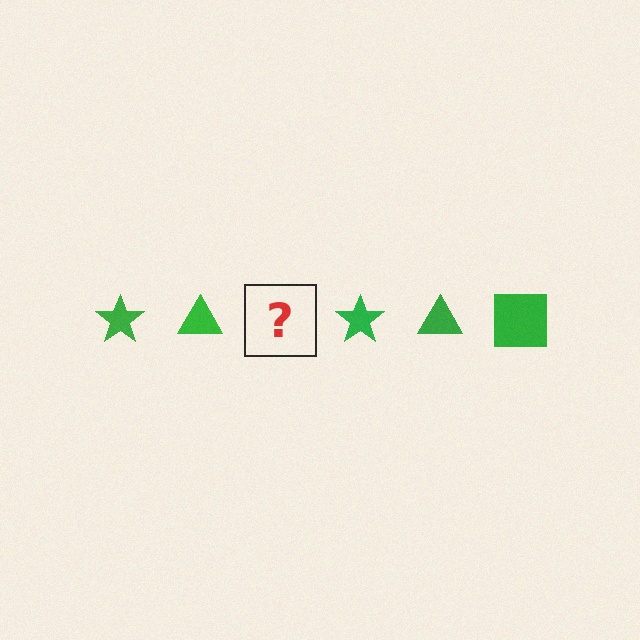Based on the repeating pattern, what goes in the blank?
The blank should be a green square.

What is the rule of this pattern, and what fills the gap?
The rule is that the pattern cycles through star, triangle, square shapes in green. The gap should be filled with a green square.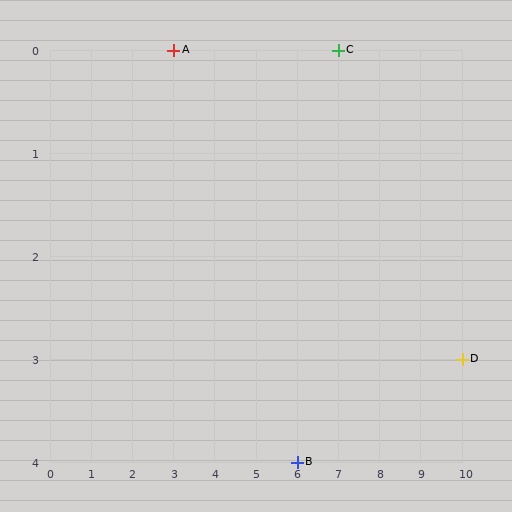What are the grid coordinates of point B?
Point B is at grid coordinates (6, 4).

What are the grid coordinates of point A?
Point A is at grid coordinates (3, 0).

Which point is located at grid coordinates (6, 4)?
Point B is at (6, 4).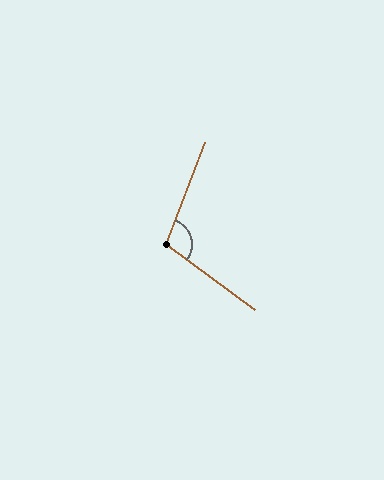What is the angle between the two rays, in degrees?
Approximately 105 degrees.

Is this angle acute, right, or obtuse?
It is obtuse.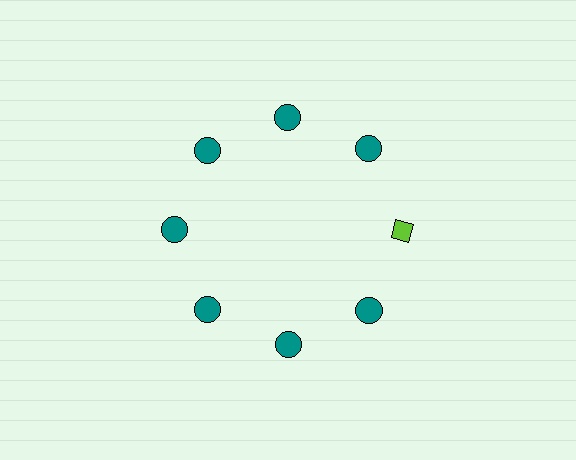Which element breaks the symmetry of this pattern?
The lime diamond at roughly the 3 o'clock position breaks the symmetry. All other shapes are teal circles.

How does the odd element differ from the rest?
It differs in both color (lime instead of teal) and shape (diamond instead of circle).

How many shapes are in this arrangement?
There are 8 shapes arranged in a ring pattern.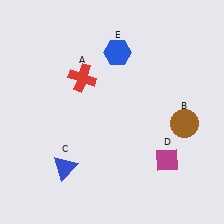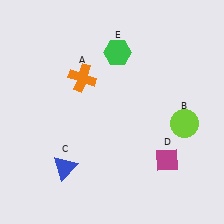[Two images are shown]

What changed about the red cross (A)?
In Image 1, A is red. In Image 2, it changed to orange.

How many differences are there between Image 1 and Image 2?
There are 3 differences between the two images.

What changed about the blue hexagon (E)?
In Image 1, E is blue. In Image 2, it changed to green.